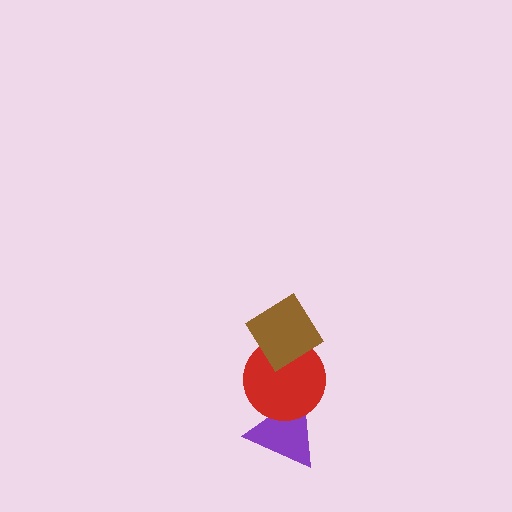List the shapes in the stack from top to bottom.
From top to bottom: the brown diamond, the red circle, the purple triangle.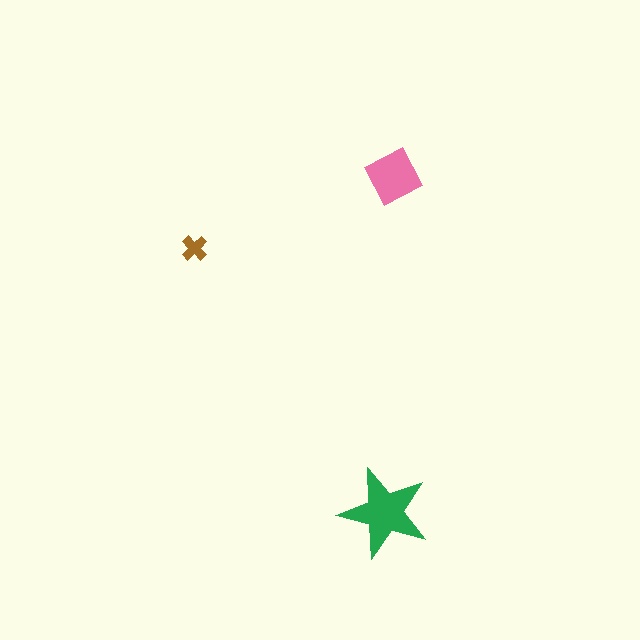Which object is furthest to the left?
The brown cross is leftmost.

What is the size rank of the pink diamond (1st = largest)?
2nd.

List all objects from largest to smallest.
The green star, the pink diamond, the brown cross.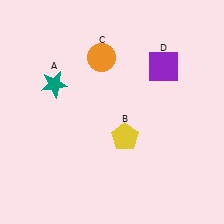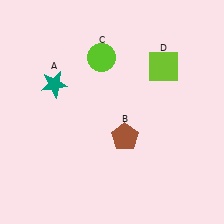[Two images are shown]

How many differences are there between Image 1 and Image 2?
There are 3 differences between the two images.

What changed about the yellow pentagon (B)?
In Image 1, B is yellow. In Image 2, it changed to brown.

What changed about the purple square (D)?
In Image 1, D is purple. In Image 2, it changed to lime.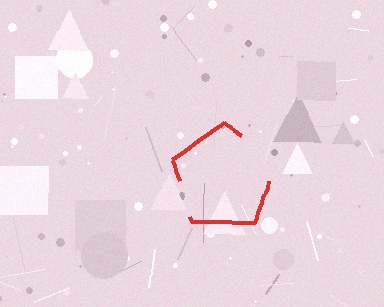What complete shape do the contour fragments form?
The contour fragments form a pentagon.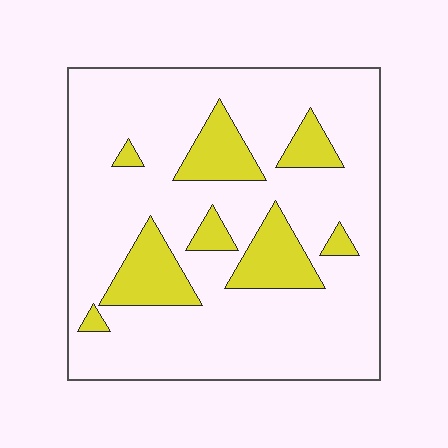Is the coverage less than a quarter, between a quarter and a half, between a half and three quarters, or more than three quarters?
Less than a quarter.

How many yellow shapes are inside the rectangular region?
8.